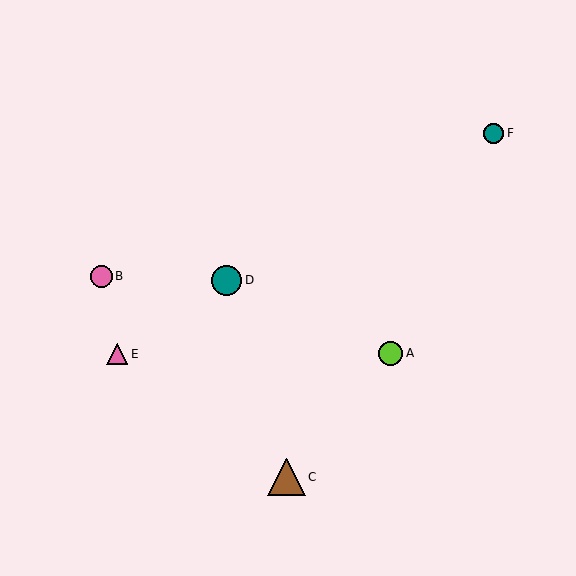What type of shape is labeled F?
Shape F is a teal circle.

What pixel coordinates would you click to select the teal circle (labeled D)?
Click at (227, 280) to select the teal circle D.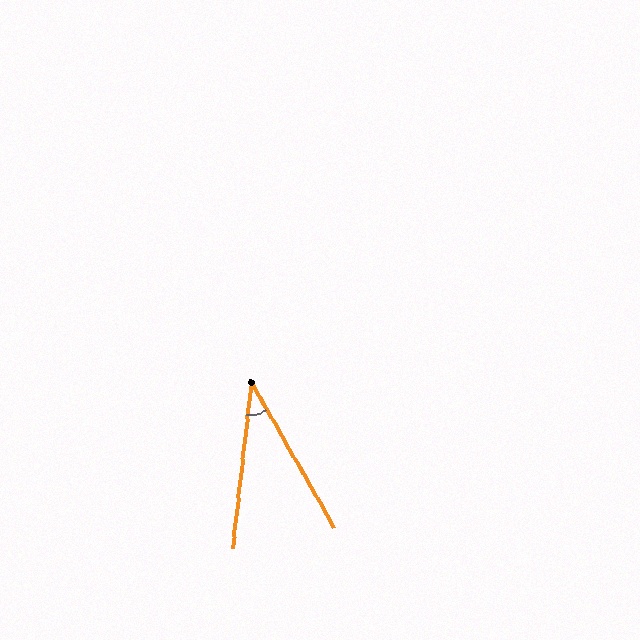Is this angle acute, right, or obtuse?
It is acute.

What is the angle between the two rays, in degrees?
Approximately 36 degrees.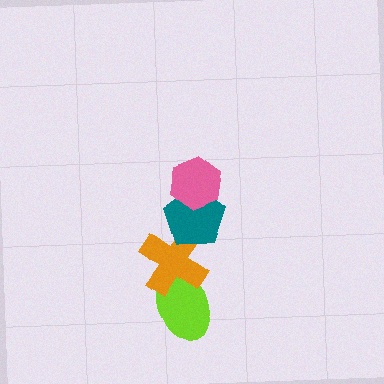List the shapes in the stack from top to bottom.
From top to bottom: the pink hexagon, the teal pentagon, the orange cross, the lime ellipse.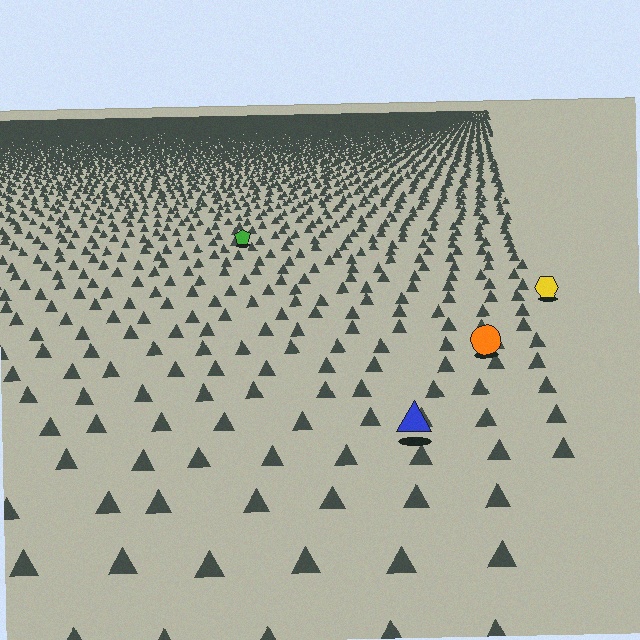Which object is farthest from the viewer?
The green pentagon is farthest from the viewer. It appears smaller and the ground texture around it is denser.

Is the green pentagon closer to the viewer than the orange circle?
No. The orange circle is closer — you can tell from the texture gradient: the ground texture is coarser near it.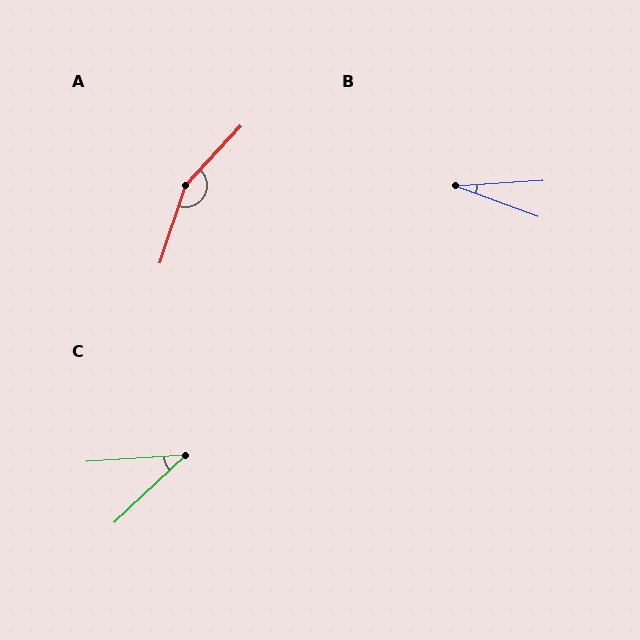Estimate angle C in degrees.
Approximately 40 degrees.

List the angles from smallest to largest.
B (24°), C (40°), A (155°).